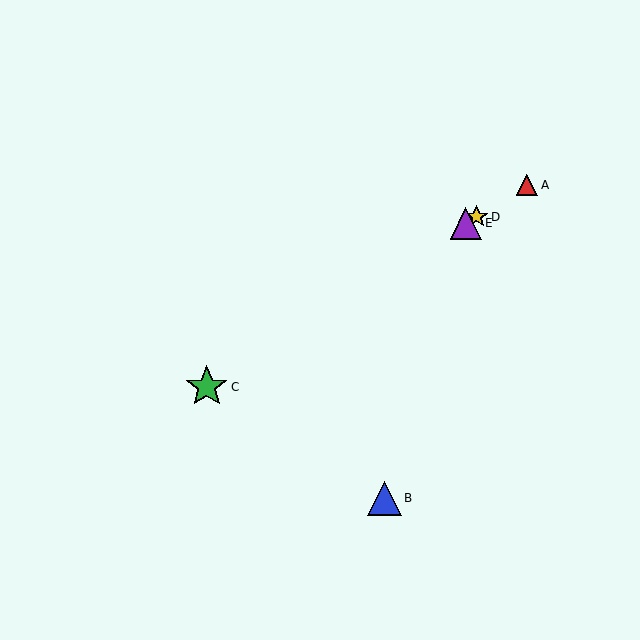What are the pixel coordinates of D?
Object D is at (477, 217).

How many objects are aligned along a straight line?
4 objects (A, C, D, E) are aligned along a straight line.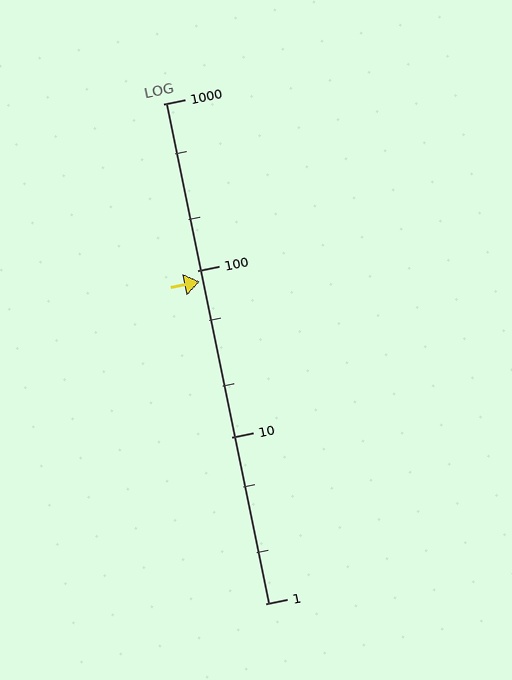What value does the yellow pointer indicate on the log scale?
The pointer indicates approximately 85.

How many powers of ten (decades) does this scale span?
The scale spans 3 decades, from 1 to 1000.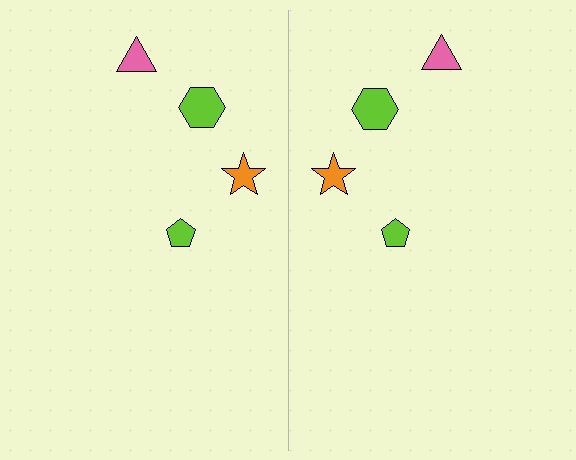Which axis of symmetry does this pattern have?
The pattern has a vertical axis of symmetry running through the center of the image.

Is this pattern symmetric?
Yes, this pattern has bilateral (reflection) symmetry.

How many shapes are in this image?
There are 8 shapes in this image.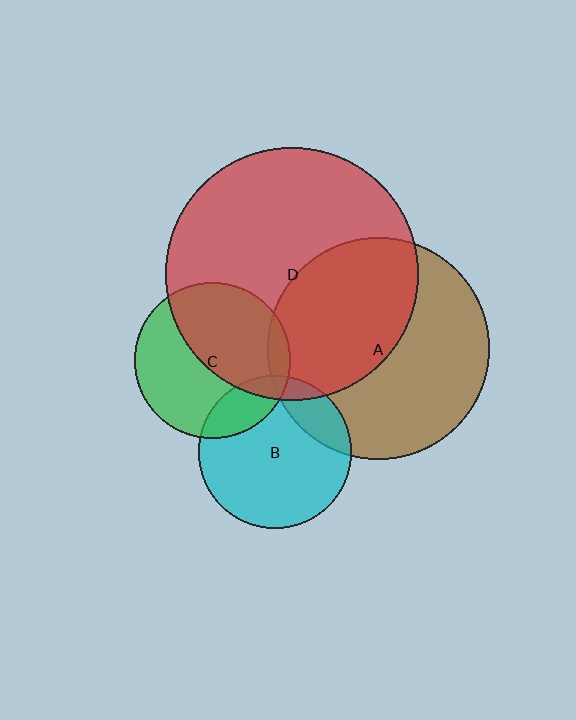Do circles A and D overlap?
Yes.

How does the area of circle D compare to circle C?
Approximately 2.6 times.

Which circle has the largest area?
Circle D (red).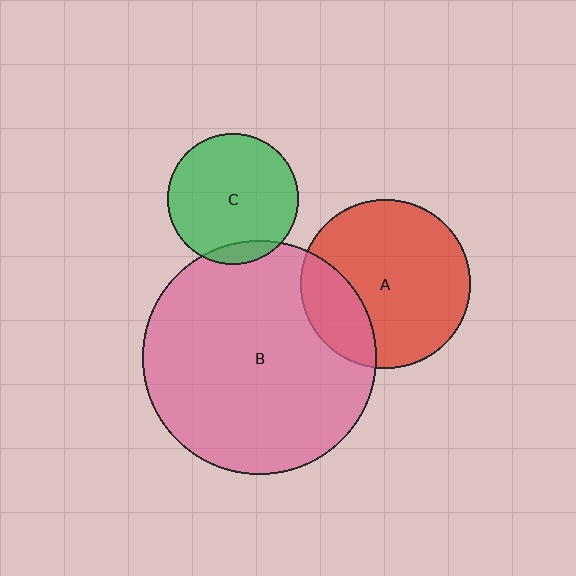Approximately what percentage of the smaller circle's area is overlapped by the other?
Approximately 25%.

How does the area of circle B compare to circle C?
Approximately 3.2 times.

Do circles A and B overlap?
Yes.